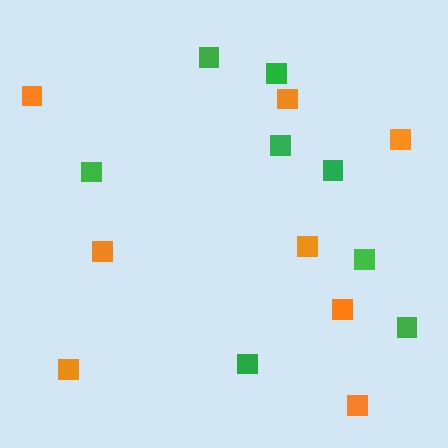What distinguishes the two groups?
There are 2 groups: one group of orange squares (8) and one group of green squares (8).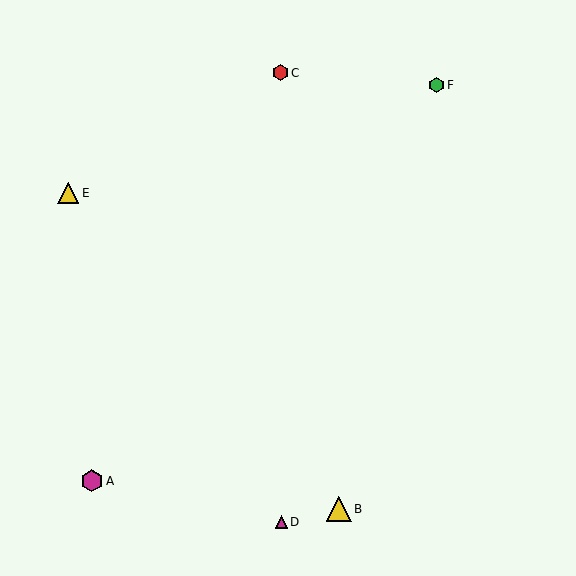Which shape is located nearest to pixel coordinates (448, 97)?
The green hexagon (labeled F) at (436, 85) is nearest to that location.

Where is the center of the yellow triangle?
The center of the yellow triangle is at (68, 193).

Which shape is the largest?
The yellow triangle (labeled B) is the largest.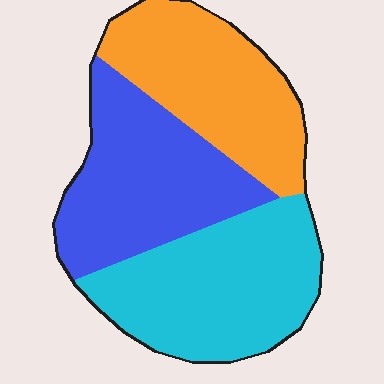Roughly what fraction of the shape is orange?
Orange covers around 30% of the shape.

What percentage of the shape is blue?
Blue covers 33% of the shape.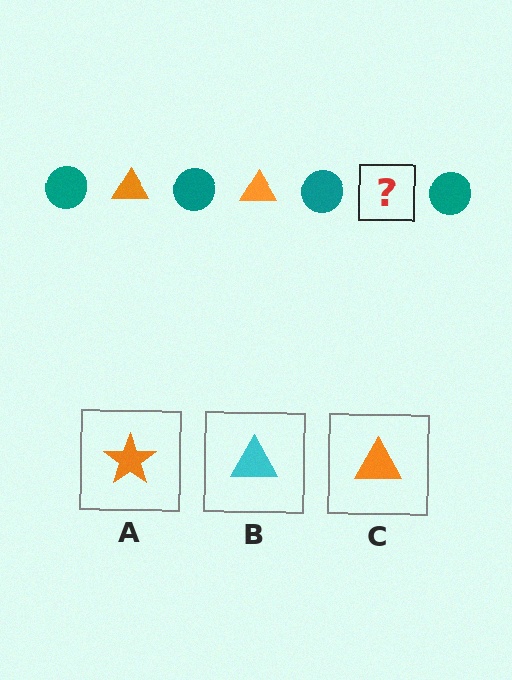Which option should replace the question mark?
Option C.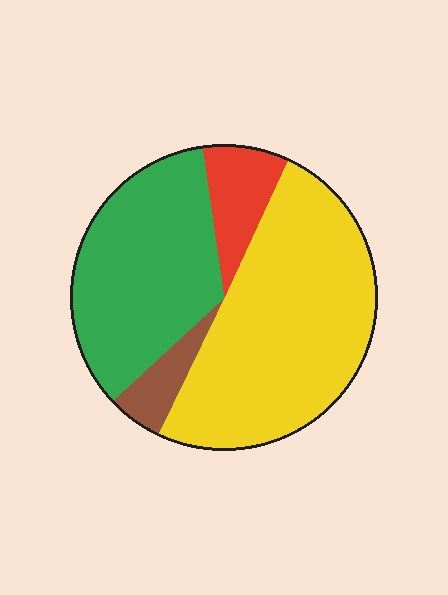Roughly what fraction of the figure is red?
Red covers 9% of the figure.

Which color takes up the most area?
Yellow, at roughly 50%.